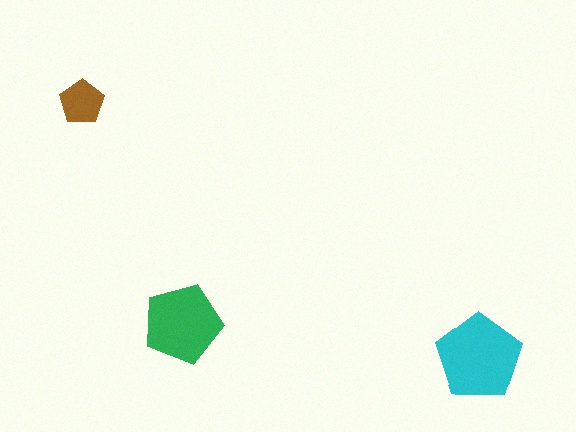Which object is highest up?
The brown pentagon is topmost.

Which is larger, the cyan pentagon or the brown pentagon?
The cyan one.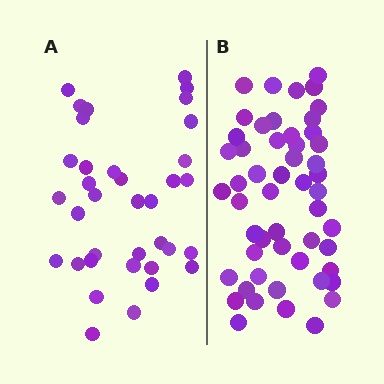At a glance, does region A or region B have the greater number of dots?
Region B (the right region) has more dots.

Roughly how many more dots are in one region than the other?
Region B has approximately 15 more dots than region A.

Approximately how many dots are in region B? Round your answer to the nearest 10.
About 50 dots. (The exact count is 52, which rounds to 50.)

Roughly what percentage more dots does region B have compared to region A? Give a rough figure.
About 45% more.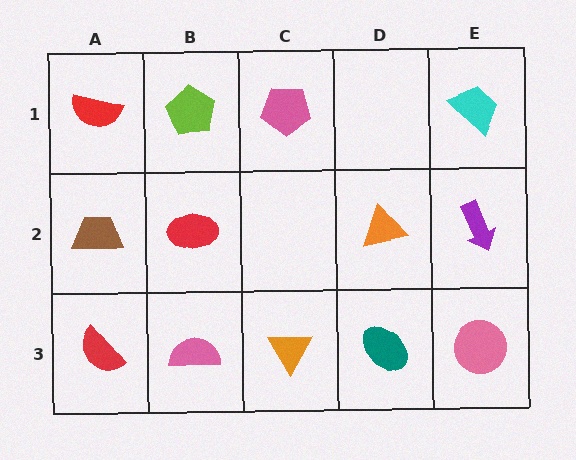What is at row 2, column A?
A brown trapezoid.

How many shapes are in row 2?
4 shapes.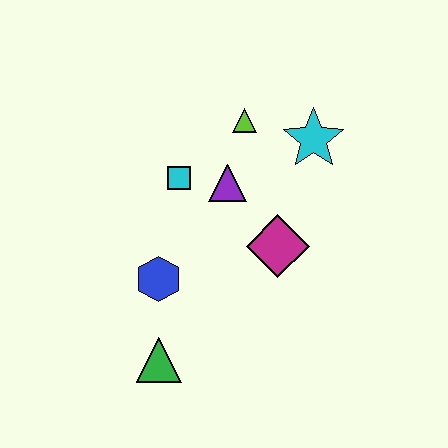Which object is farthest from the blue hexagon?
The cyan star is farthest from the blue hexagon.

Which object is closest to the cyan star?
The lime triangle is closest to the cyan star.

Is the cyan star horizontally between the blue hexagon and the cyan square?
No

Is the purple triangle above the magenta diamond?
Yes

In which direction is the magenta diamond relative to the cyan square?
The magenta diamond is to the right of the cyan square.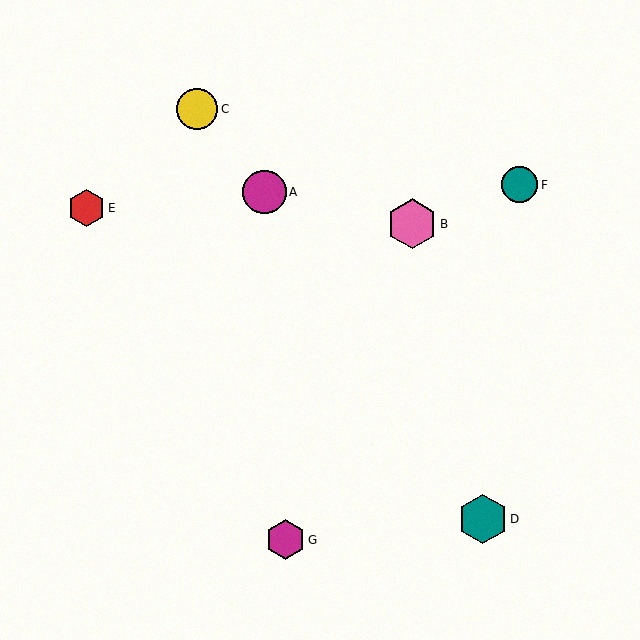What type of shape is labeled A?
Shape A is a magenta circle.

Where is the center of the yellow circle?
The center of the yellow circle is at (197, 109).